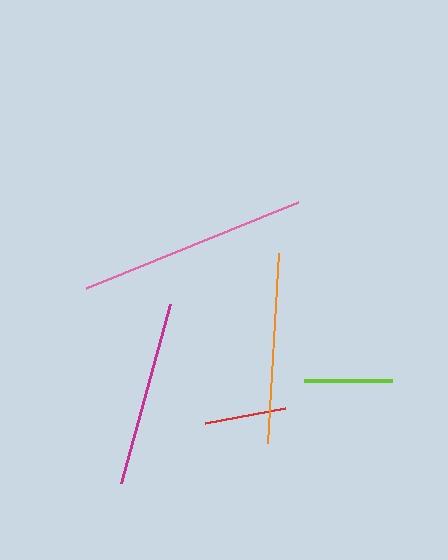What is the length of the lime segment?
The lime segment is approximately 88 pixels long.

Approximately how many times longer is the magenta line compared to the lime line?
The magenta line is approximately 2.1 times the length of the lime line.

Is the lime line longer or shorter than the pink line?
The pink line is longer than the lime line.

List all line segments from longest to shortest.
From longest to shortest: pink, orange, magenta, lime, red.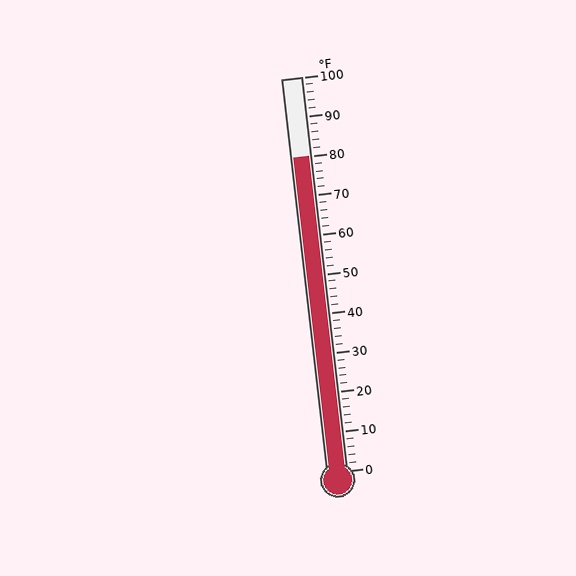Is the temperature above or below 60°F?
The temperature is above 60°F.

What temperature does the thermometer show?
The thermometer shows approximately 80°F.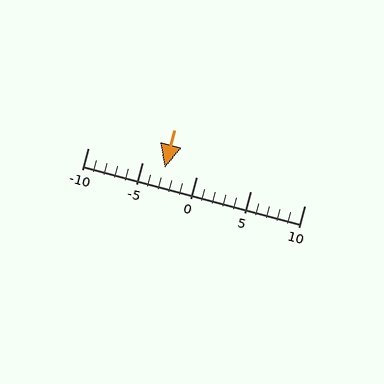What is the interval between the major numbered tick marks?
The major tick marks are spaced 5 units apart.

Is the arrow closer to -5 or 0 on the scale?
The arrow is closer to -5.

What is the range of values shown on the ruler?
The ruler shows values from -10 to 10.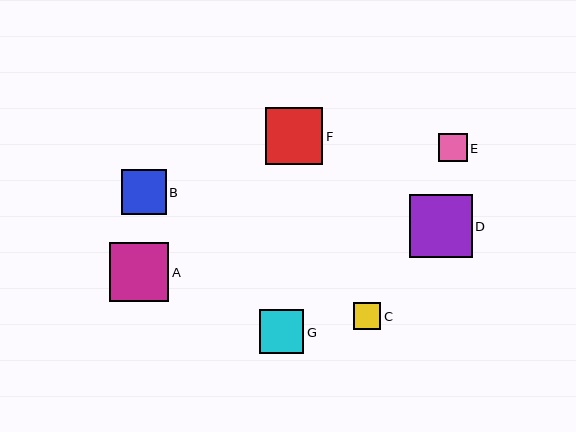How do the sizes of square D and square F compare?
Square D and square F are approximately the same size.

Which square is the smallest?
Square C is the smallest with a size of approximately 28 pixels.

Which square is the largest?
Square D is the largest with a size of approximately 62 pixels.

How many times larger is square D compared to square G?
Square D is approximately 1.4 times the size of square G.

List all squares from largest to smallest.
From largest to smallest: D, A, F, B, G, E, C.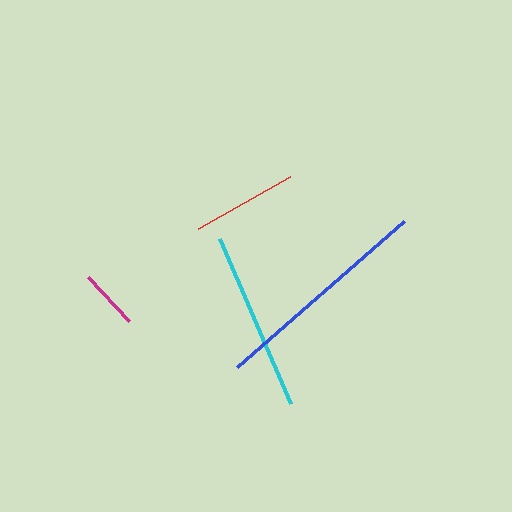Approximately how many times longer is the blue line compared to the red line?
The blue line is approximately 2.1 times the length of the red line.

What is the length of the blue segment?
The blue segment is approximately 221 pixels long.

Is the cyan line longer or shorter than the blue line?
The blue line is longer than the cyan line.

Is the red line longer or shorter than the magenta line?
The red line is longer than the magenta line.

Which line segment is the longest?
The blue line is the longest at approximately 221 pixels.